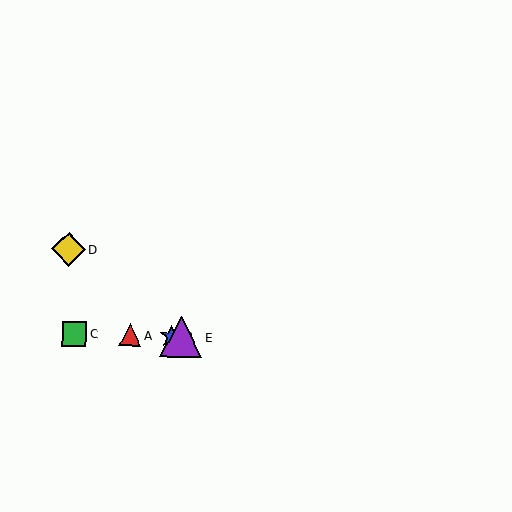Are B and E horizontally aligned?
Yes, both are at y≈337.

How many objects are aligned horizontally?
4 objects (A, B, C, E) are aligned horizontally.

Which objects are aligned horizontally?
Objects A, B, C, E are aligned horizontally.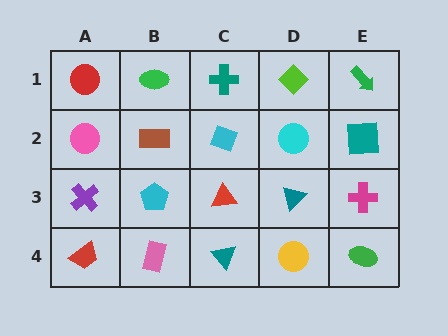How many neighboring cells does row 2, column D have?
4.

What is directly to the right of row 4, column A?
A pink rectangle.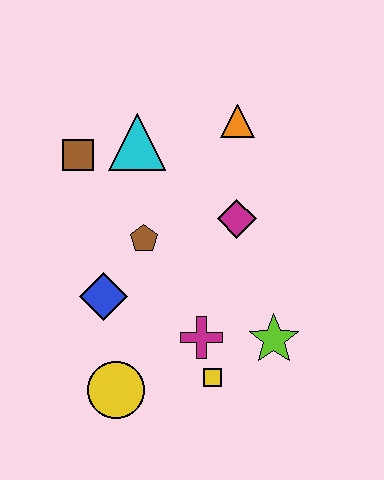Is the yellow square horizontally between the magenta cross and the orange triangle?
Yes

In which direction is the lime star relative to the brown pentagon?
The lime star is to the right of the brown pentagon.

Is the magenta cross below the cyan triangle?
Yes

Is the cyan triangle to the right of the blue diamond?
Yes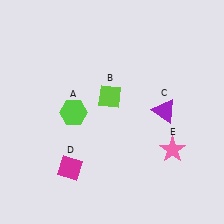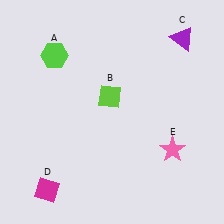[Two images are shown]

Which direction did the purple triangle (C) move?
The purple triangle (C) moved up.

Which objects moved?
The objects that moved are: the lime hexagon (A), the purple triangle (C), the magenta diamond (D).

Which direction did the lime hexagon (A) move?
The lime hexagon (A) moved up.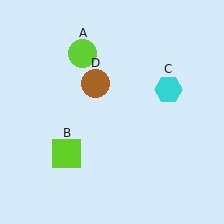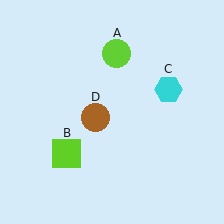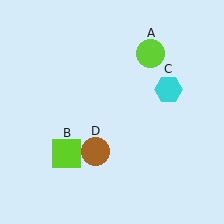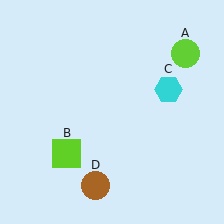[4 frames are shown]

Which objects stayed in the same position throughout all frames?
Lime square (object B) and cyan hexagon (object C) remained stationary.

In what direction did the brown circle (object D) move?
The brown circle (object D) moved down.